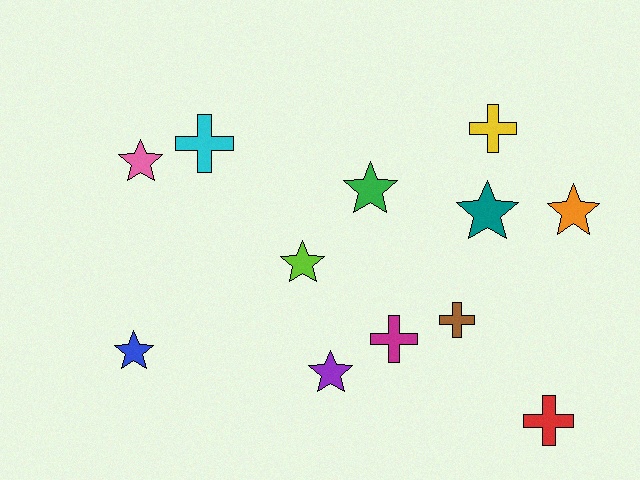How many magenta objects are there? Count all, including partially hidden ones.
There is 1 magenta object.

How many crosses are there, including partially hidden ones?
There are 5 crosses.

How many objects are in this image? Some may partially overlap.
There are 12 objects.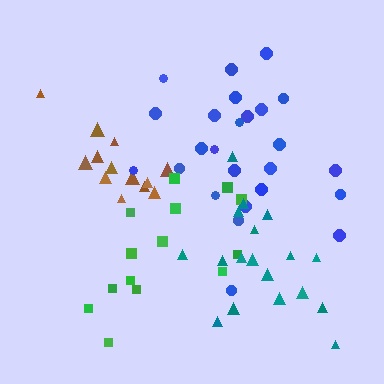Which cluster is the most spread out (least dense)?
Green.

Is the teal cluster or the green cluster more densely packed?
Teal.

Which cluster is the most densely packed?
Teal.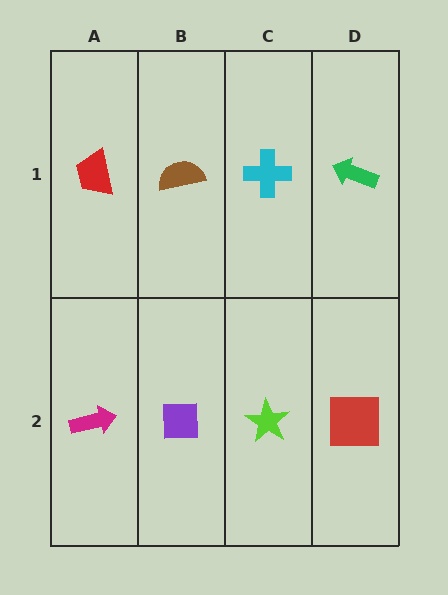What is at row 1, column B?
A brown semicircle.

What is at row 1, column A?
A red trapezoid.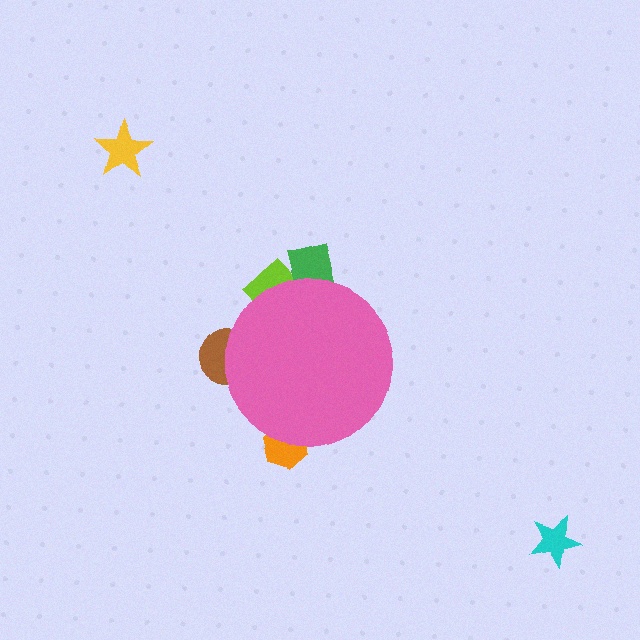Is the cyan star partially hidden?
No, the cyan star is fully visible.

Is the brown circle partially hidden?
Yes, the brown circle is partially hidden behind the pink circle.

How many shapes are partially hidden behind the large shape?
4 shapes are partially hidden.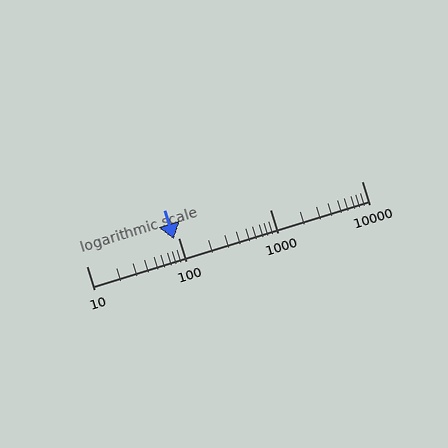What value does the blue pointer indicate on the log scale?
The pointer indicates approximately 90.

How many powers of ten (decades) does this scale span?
The scale spans 3 decades, from 10 to 10000.